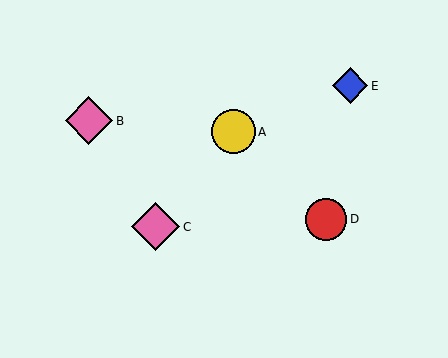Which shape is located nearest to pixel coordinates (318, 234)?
The red circle (labeled D) at (326, 219) is nearest to that location.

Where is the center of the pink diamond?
The center of the pink diamond is at (89, 121).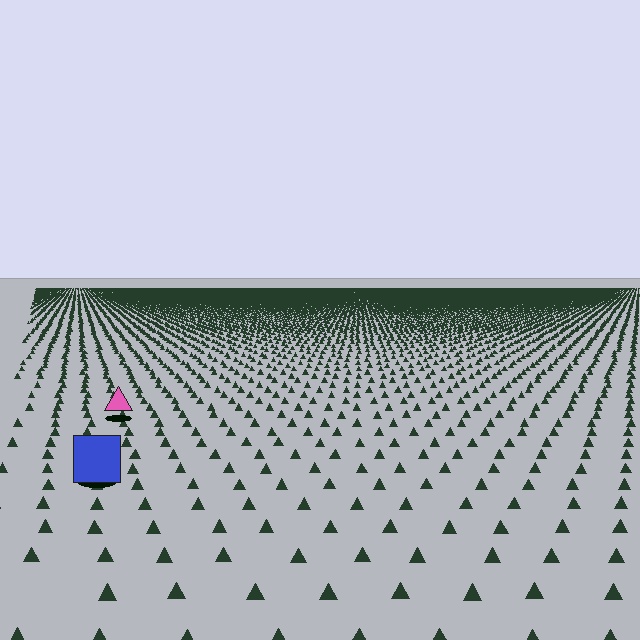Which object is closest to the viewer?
The blue square is closest. The texture marks near it are larger and more spread out.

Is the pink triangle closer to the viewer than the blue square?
No. The blue square is closer — you can tell from the texture gradient: the ground texture is coarser near it.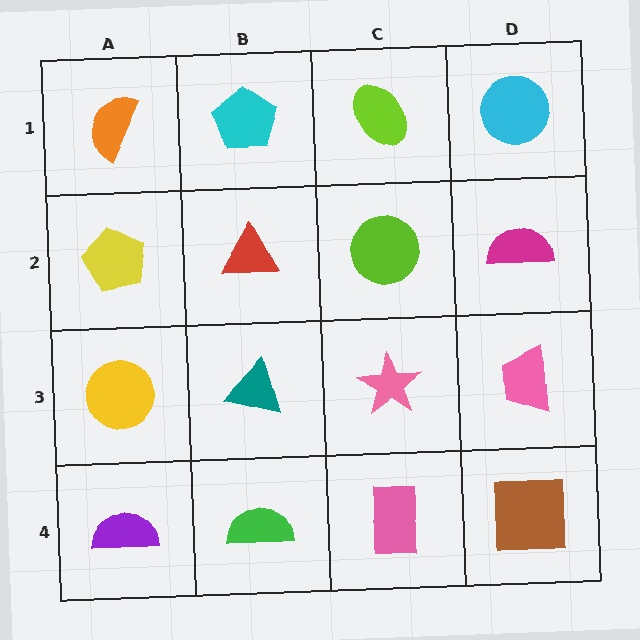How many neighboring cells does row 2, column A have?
3.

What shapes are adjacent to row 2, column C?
A lime ellipse (row 1, column C), a pink star (row 3, column C), a red triangle (row 2, column B), a magenta semicircle (row 2, column D).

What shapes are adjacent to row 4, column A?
A yellow circle (row 3, column A), a green semicircle (row 4, column B).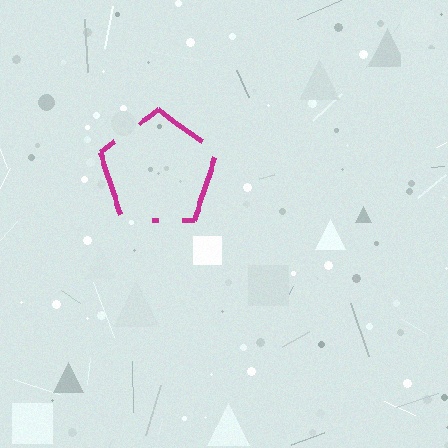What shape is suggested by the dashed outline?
The dashed outline suggests a pentagon.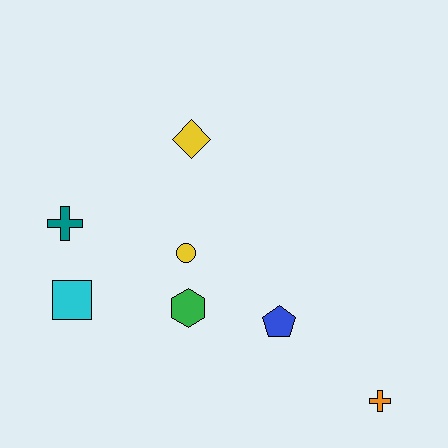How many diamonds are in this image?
There is 1 diamond.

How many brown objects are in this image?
There are no brown objects.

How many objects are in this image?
There are 7 objects.